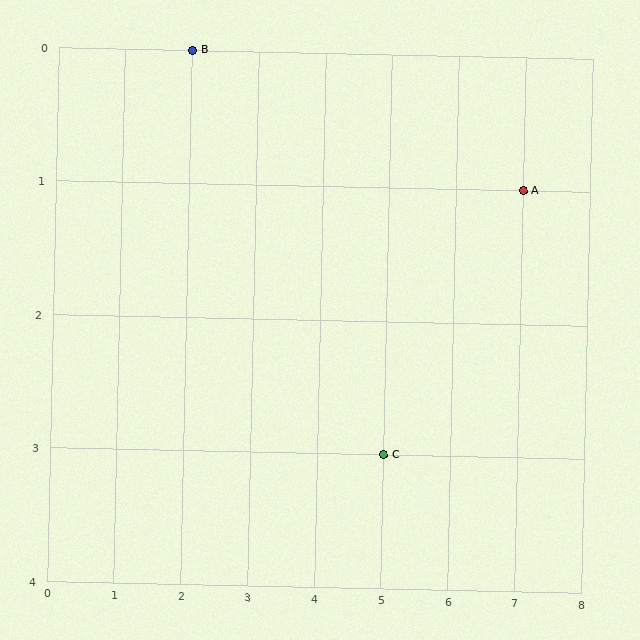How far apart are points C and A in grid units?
Points C and A are 2 columns and 2 rows apart (about 2.8 grid units diagonally).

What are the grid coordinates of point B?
Point B is at grid coordinates (2, 0).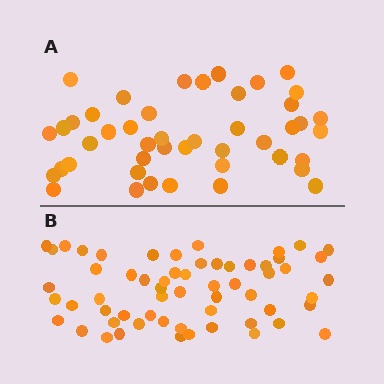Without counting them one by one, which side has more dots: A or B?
Region B (the bottom region) has more dots.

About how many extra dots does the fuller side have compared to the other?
Region B has approximately 15 more dots than region A.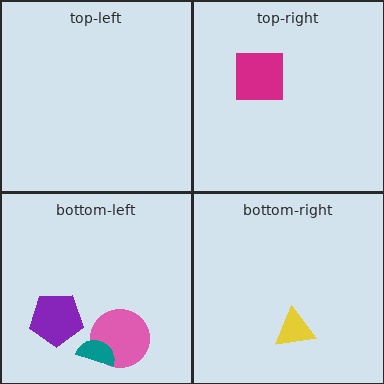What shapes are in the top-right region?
The magenta square.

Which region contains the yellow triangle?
The bottom-right region.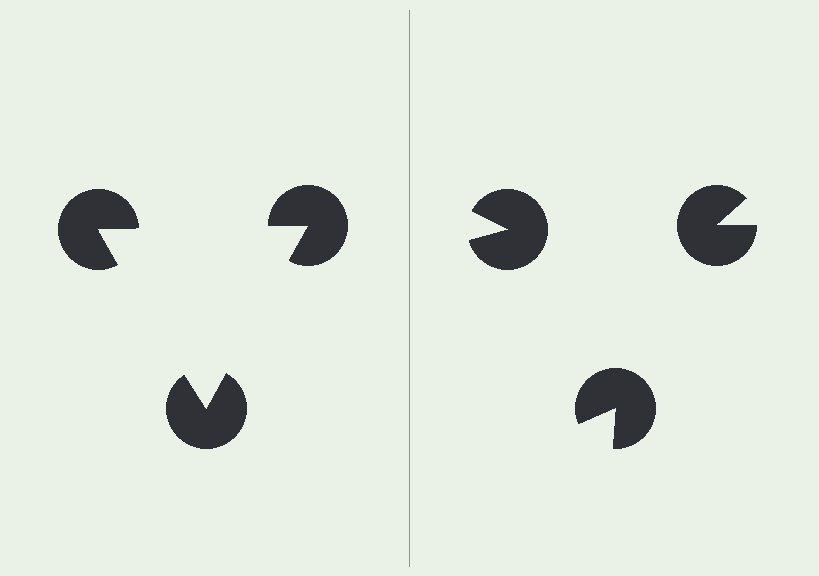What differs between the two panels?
The pac-man discs are positioned identically on both sides; only the wedge orientations differ. On the left they align to a triangle; on the right they are misaligned.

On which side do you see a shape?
An illusory triangle appears on the left side. On the right side the wedge cuts are rotated, so no coherent shape forms.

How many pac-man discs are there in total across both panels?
6 — 3 on each side.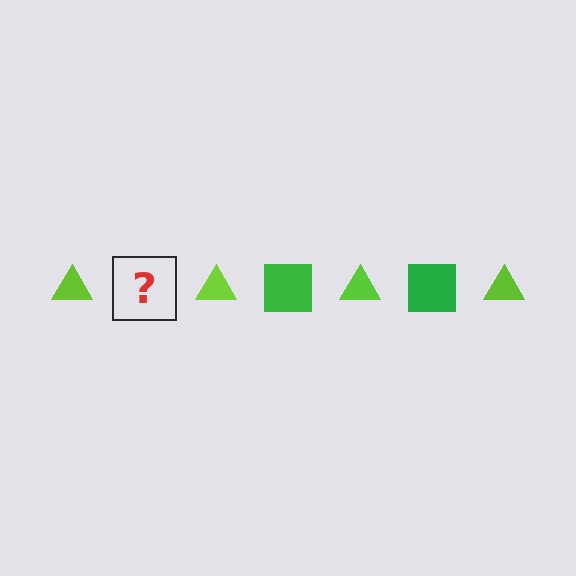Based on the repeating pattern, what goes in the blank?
The blank should be a green square.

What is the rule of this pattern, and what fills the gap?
The rule is that the pattern alternates between lime triangle and green square. The gap should be filled with a green square.